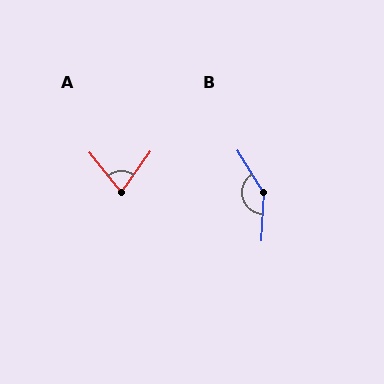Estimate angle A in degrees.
Approximately 75 degrees.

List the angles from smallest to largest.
A (75°), B (146°).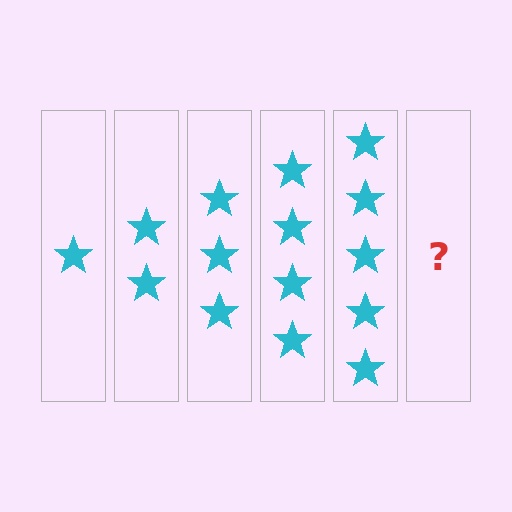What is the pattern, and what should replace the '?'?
The pattern is that each step adds one more star. The '?' should be 6 stars.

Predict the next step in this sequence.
The next step is 6 stars.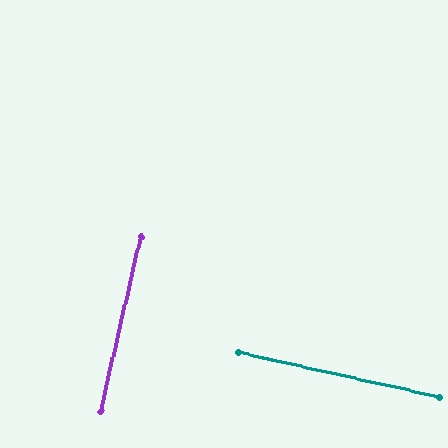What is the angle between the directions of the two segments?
Approximately 89 degrees.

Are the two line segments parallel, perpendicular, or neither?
Perpendicular — they meet at approximately 89°.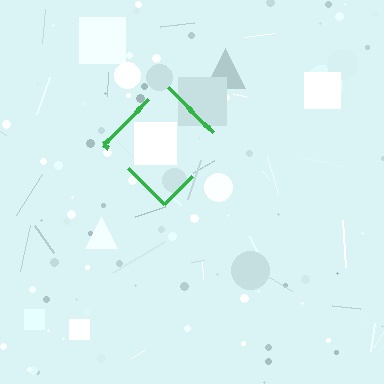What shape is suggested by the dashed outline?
The dashed outline suggests a diamond.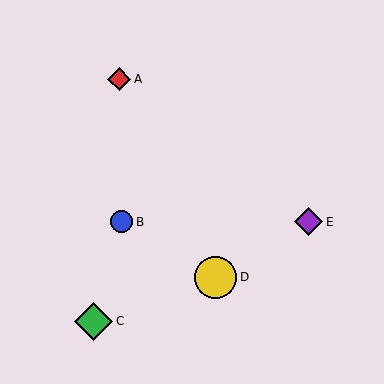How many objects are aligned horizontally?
2 objects (B, E) are aligned horizontally.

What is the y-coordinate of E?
Object E is at y≈222.